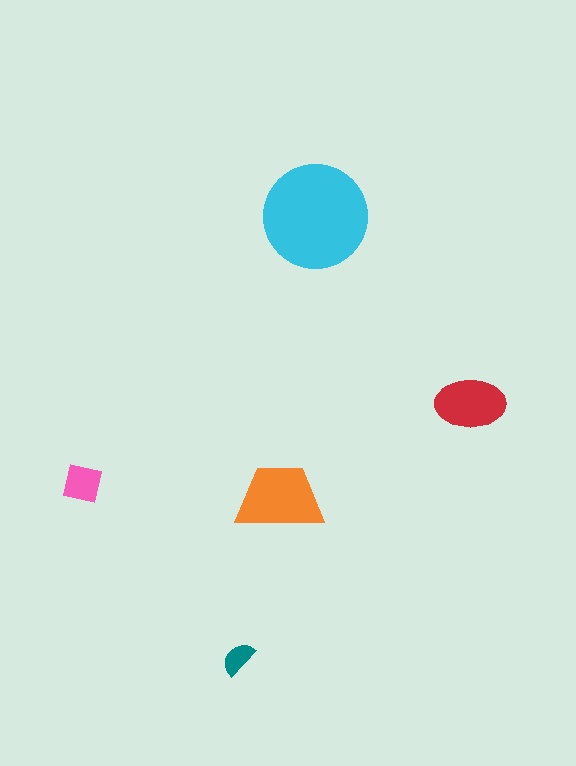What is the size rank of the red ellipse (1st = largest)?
3rd.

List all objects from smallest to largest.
The teal semicircle, the pink square, the red ellipse, the orange trapezoid, the cyan circle.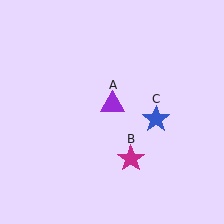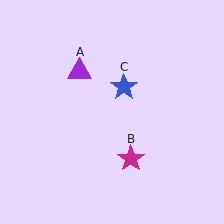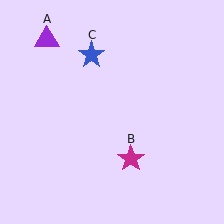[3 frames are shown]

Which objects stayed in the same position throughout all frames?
Magenta star (object B) remained stationary.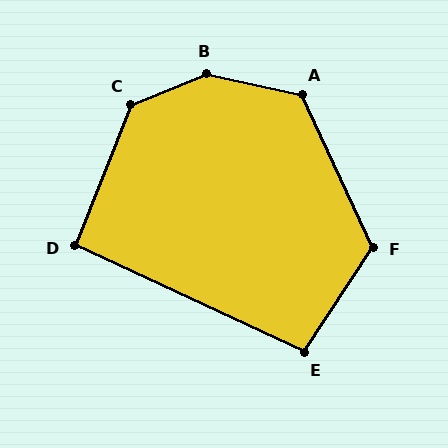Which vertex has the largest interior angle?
B, at approximately 145 degrees.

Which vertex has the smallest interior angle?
D, at approximately 93 degrees.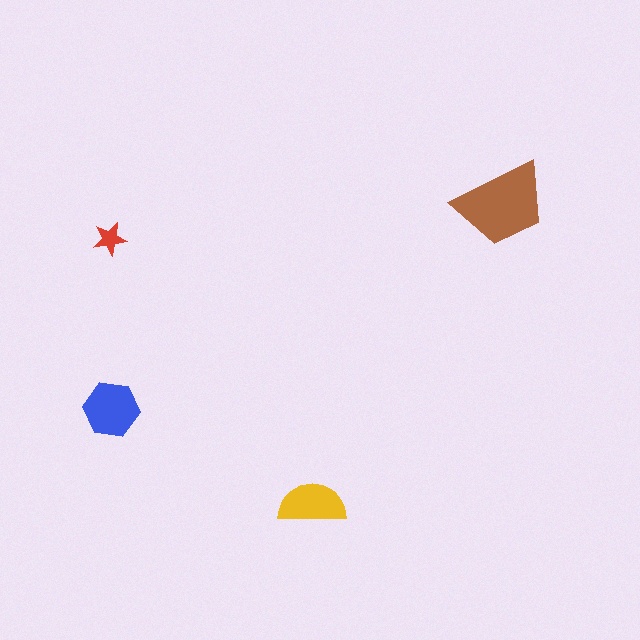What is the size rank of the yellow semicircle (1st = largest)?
3rd.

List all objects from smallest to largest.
The red star, the yellow semicircle, the blue hexagon, the brown trapezoid.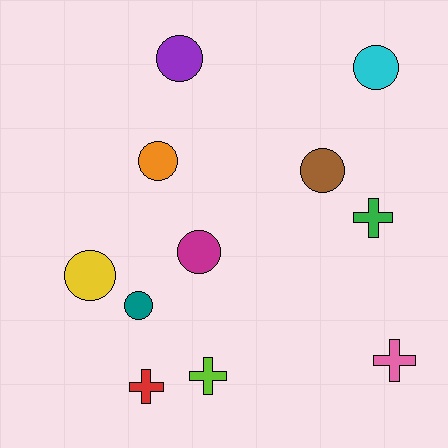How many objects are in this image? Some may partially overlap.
There are 11 objects.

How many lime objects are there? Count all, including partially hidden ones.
There is 1 lime object.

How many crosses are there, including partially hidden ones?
There are 4 crosses.